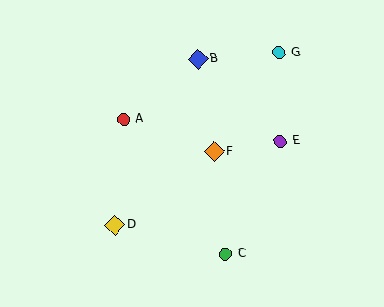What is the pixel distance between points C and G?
The distance between C and G is 208 pixels.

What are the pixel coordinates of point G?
Point G is at (279, 53).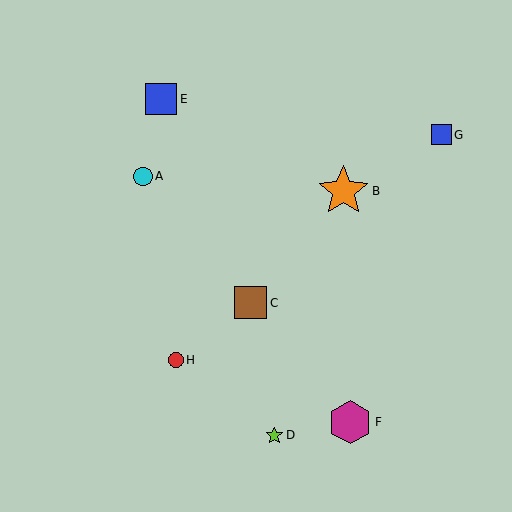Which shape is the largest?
The orange star (labeled B) is the largest.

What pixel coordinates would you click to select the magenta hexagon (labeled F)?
Click at (350, 422) to select the magenta hexagon F.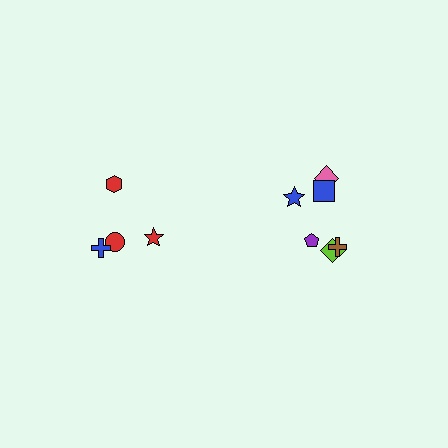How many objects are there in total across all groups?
There are 10 objects.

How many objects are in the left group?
There are 4 objects.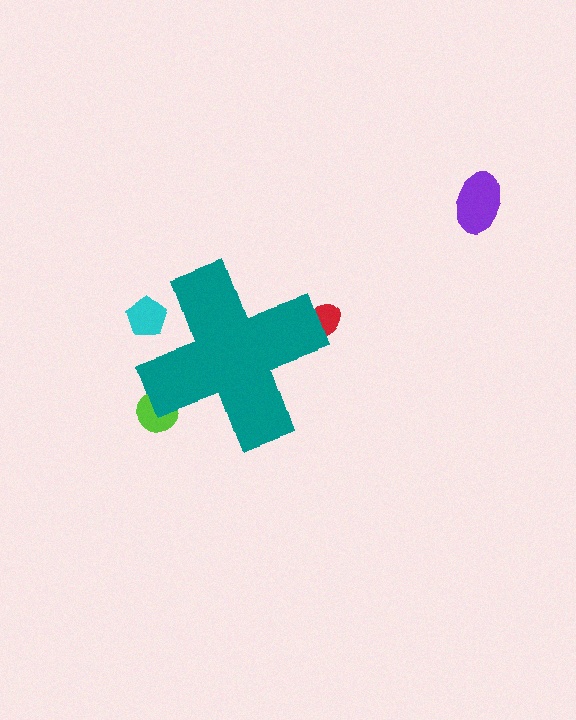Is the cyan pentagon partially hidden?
Yes, the cyan pentagon is partially hidden behind the teal cross.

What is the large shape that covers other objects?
A teal cross.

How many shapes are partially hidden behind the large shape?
3 shapes are partially hidden.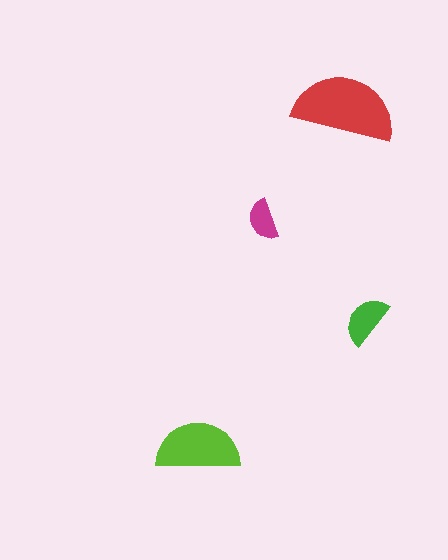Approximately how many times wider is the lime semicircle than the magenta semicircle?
About 2 times wider.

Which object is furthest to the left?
The lime semicircle is leftmost.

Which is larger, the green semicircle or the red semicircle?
The red one.